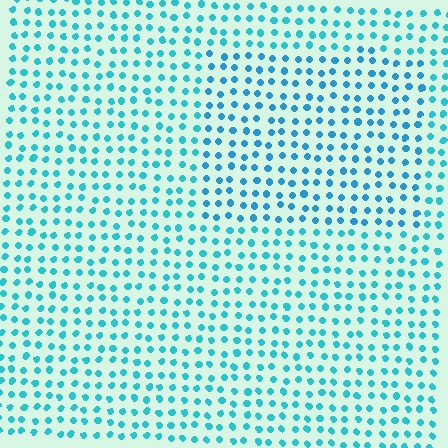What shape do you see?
I see a rectangle.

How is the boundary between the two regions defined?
The boundary is defined purely by a slight shift in hue (about 17 degrees). Spacing, size, and orientation are identical on both sides.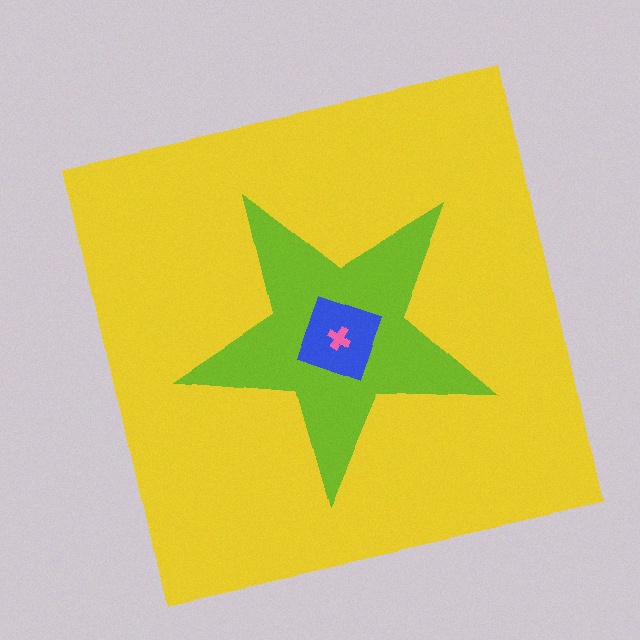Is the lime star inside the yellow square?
Yes.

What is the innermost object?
The pink cross.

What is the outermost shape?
The yellow square.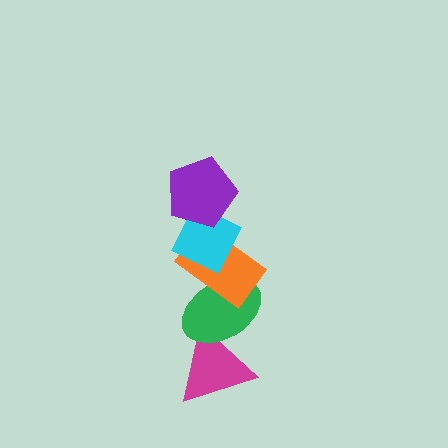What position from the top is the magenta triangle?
The magenta triangle is 5th from the top.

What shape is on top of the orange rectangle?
The cyan diamond is on top of the orange rectangle.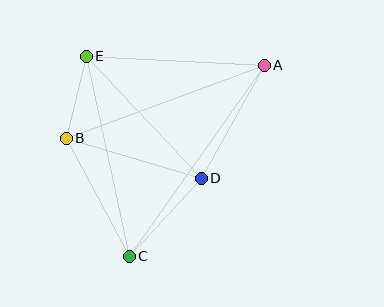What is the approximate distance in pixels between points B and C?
The distance between B and C is approximately 133 pixels.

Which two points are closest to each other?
Points B and E are closest to each other.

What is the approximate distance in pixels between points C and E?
The distance between C and E is approximately 204 pixels.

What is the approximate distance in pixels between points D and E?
The distance between D and E is approximately 168 pixels.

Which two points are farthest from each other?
Points A and C are farthest from each other.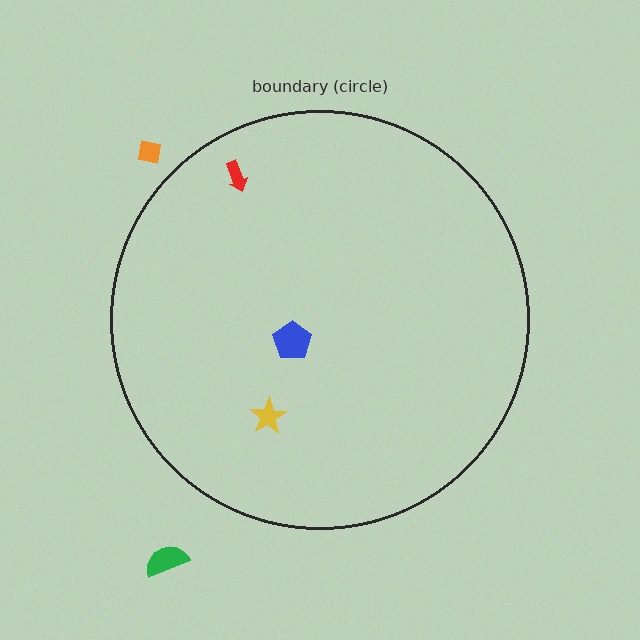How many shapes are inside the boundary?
3 inside, 2 outside.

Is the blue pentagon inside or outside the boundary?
Inside.